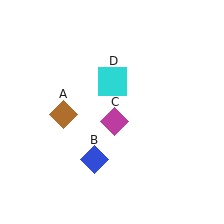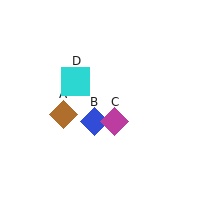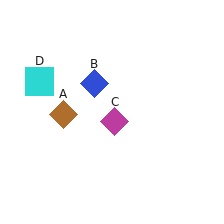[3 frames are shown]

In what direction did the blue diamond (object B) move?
The blue diamond (object B) moved up.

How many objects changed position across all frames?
2 objects changed position: blue diamond (object B), cyan square (object D).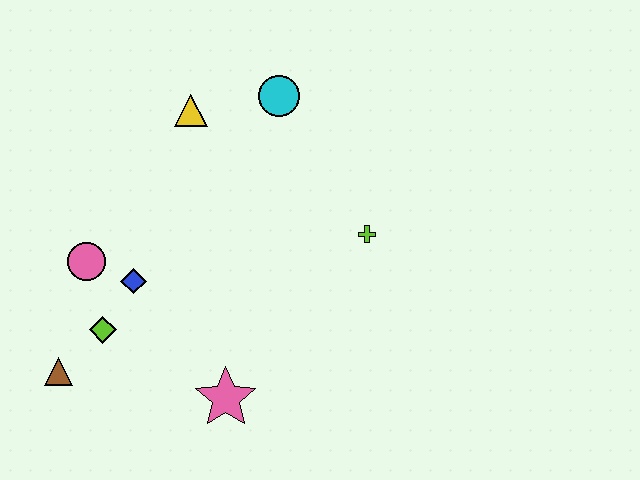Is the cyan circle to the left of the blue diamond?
No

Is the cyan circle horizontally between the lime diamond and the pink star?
No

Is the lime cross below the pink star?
No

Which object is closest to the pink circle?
The blue diamond is closest to the pink circle.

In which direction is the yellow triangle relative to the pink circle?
The yellow triangle is above the pink circle.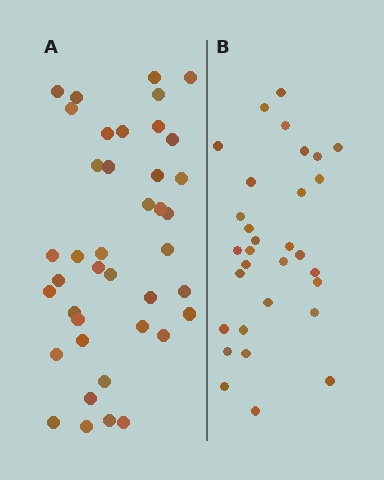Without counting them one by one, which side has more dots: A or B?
Region A (the left region) has more dots.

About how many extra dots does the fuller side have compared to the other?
Region A has roughly 8 or so more dots than region B.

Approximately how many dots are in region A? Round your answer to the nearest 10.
About 40 dots.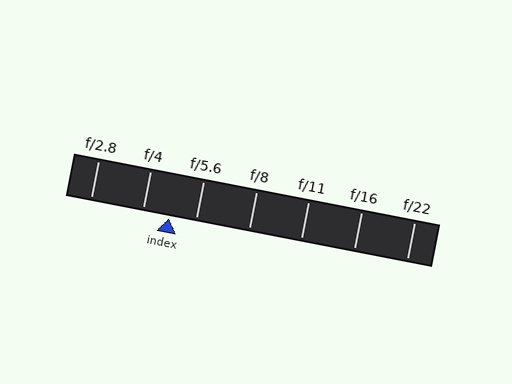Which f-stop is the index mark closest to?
The index mark is closest to f/5.6.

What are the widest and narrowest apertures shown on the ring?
The widest aperture shown is f/2.8 and the narrowest is f/22.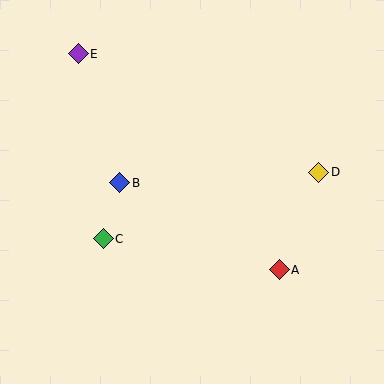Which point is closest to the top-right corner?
Point D is closest to the top-right corner.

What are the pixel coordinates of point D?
Point D is at (319, 172).